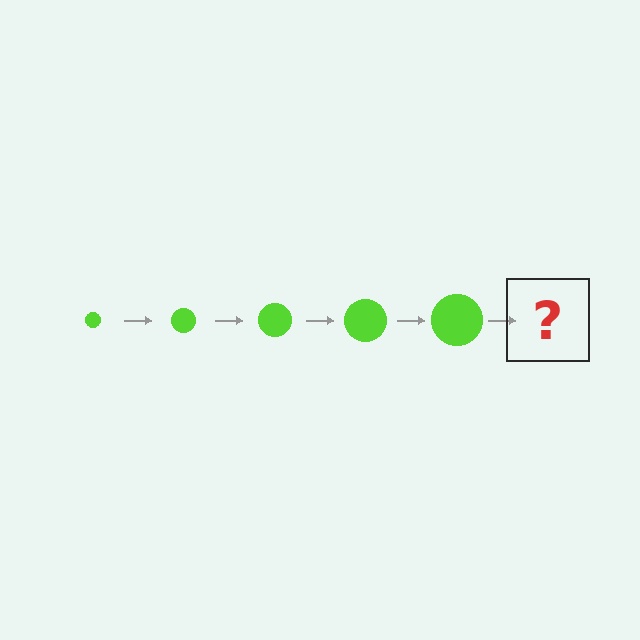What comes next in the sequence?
The next element should be a lime circle, larger than the previous one.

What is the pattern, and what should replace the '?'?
The pattern is that the circle gets progressively larger each step. The '?' should be a lime circle, larger than the previous one.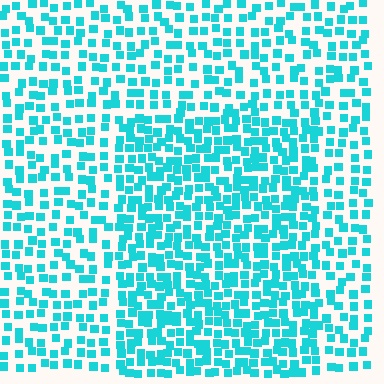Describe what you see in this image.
The image contains small cyan elements arranged at two different densities. A rectangle-shaped region is visible where the elements are more densely packed than the surrounding area.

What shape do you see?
I see a rectangle.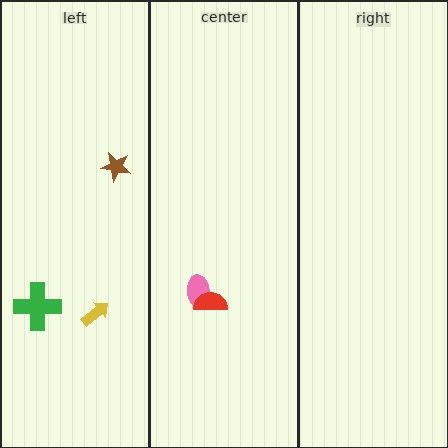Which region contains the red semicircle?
The center region.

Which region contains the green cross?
The left region.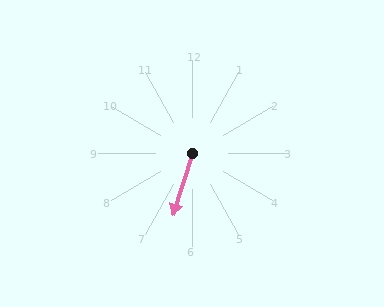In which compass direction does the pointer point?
South.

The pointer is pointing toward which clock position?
Roughly 7 o'clock.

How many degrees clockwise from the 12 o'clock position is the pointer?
Approximately 198 degrees.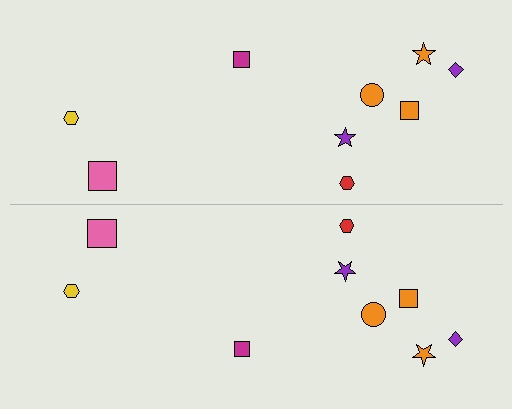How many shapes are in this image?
There are 18 shapes in this image.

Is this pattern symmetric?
Yes, this pattern has bilateral (reflection) symmetry.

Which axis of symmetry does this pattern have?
The pattern has a horizontal axis of symmetry running through the center of the image.